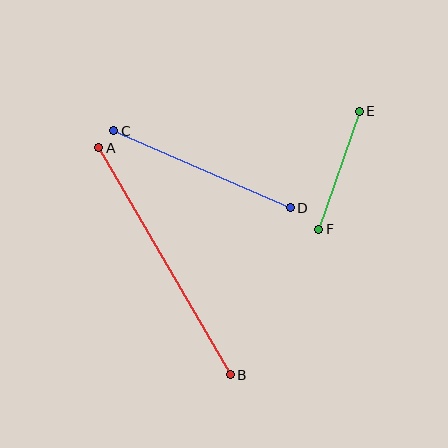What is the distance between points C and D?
The distance is approximately 193 pixels.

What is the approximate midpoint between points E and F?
The midpoint is at approximately (339, 170) pixels.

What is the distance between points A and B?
The distance is approximately 262 pixels.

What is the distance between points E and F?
The distance is approximately 125 pixels.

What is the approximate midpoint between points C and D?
The midpoint is at approximately (202, 169) pixels.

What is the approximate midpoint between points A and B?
The midpoint is at approximately (165, 261) pixels.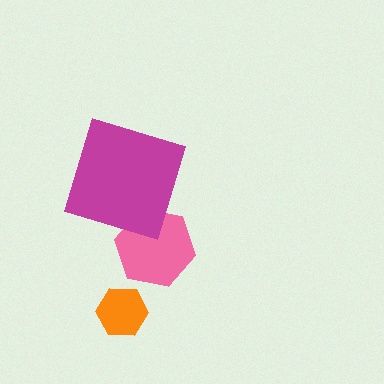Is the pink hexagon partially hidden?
Yes, it is partially covered by another shape.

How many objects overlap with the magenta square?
1 object overlaps with the magenta square.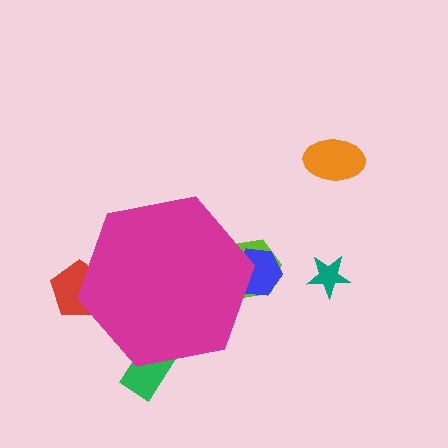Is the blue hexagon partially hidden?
Yes, the blue hexagon is partially hidden behind the magenta hexagon.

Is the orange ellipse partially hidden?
No, the orange ellipse is fully visible.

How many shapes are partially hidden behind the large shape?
4 shapes are partially hidden.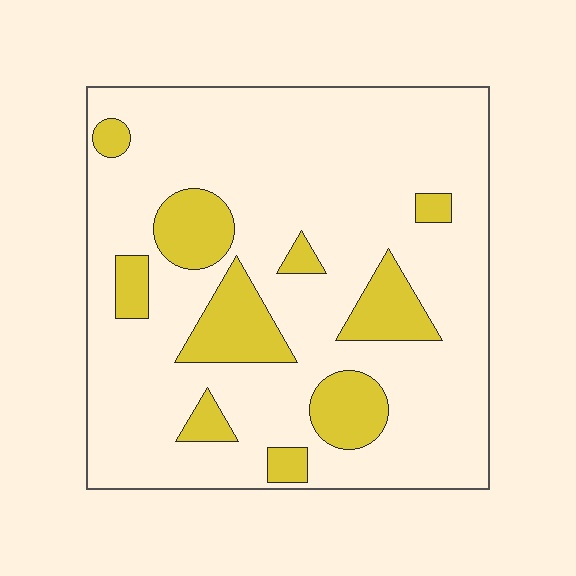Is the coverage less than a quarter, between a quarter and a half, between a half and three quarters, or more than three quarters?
Less than a quarter.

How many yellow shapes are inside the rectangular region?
10.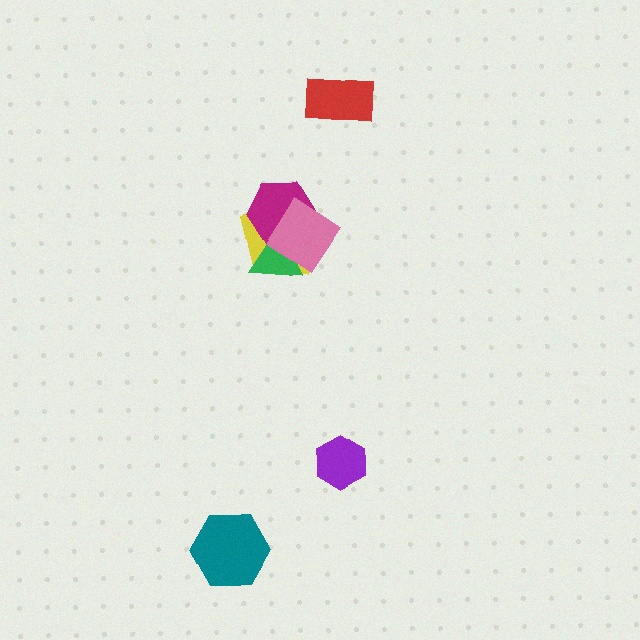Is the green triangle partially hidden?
Yes, it is partially covered by another shape.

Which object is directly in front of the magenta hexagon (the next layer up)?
The green triangle is directly in front of the magenta hexagon.